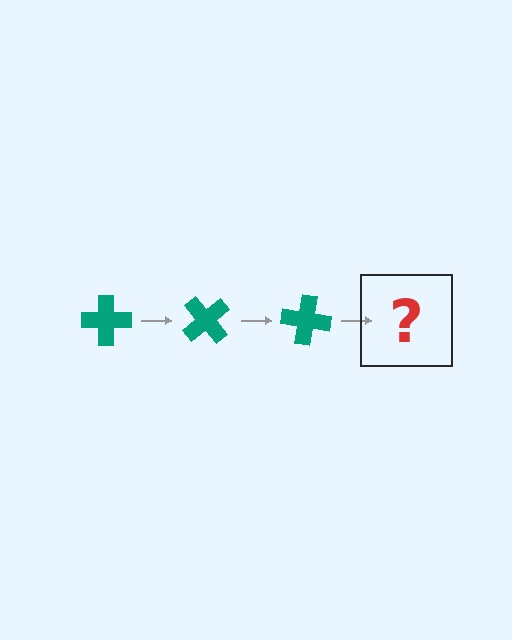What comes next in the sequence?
The next element should be a teal cross rotated 150 degrees.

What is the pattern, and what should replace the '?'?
The pattern is that the cross rotates 50 degrees each step. The '?' should be a teal cross rotated 150 degrees.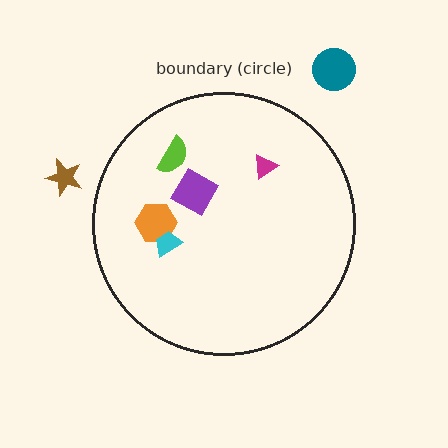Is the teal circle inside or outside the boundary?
Outside.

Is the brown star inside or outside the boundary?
Outside.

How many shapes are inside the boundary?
5 inside, 2 outside.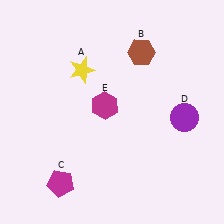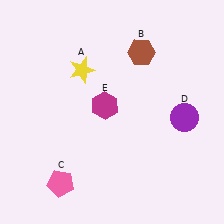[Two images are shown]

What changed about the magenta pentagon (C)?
In Image 1, C is magenta. In Image 2, it changed to pink.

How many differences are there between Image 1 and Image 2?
There is 1 difference between the two images.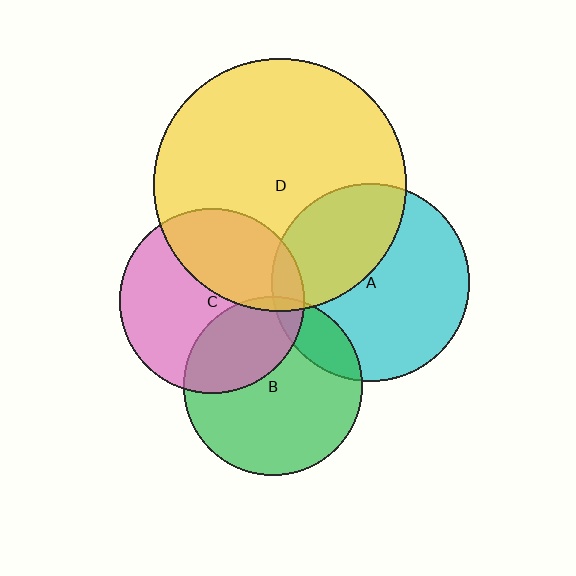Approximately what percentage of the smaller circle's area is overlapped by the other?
Approximately 40%.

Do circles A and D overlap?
Yes.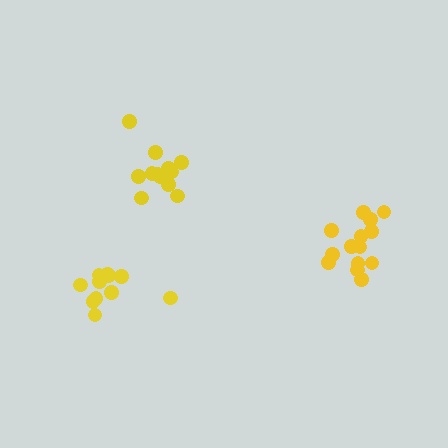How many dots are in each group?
Group 1: 11 dots, Group 2: 14 dots, Group 3: 13 dots (38 total).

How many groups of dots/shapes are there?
There are 3 groups.